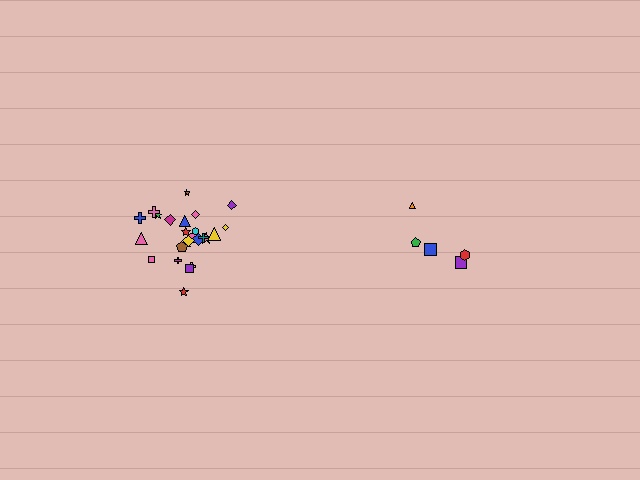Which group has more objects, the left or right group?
The left group.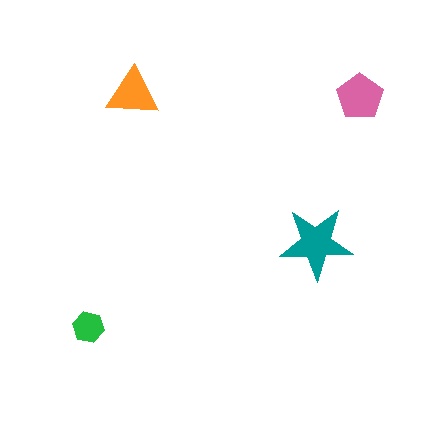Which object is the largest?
The teal star.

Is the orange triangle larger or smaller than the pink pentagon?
Smaller.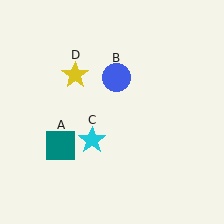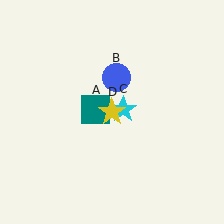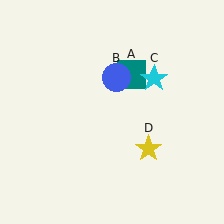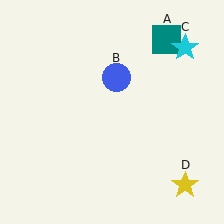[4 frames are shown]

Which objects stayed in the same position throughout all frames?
Blue circle (object B) remained stationary.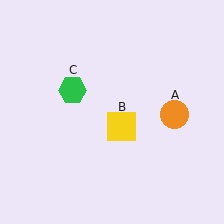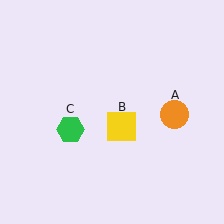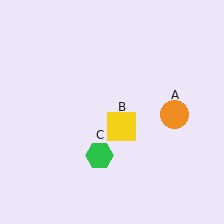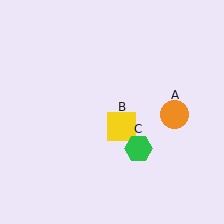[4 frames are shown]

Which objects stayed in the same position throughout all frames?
Orange circle (object A) and yellow square (object B) remained stationary.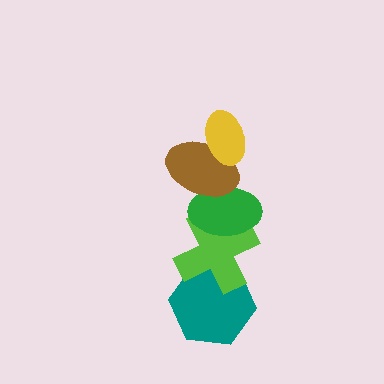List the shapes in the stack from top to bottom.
From top to bottom: the yellow ellipse, the brown ellipse, the green ellipse, the lime cross, the teal hexagon.